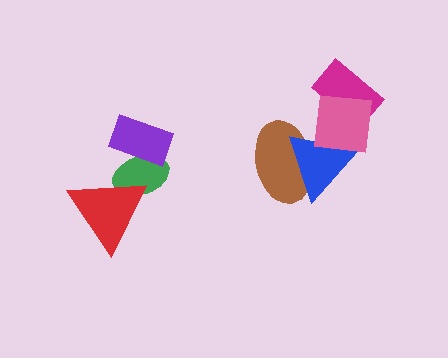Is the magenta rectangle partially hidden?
Yes, it is partially covered by another shape.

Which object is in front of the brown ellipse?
The blue triangle is in front of the brown ellipse.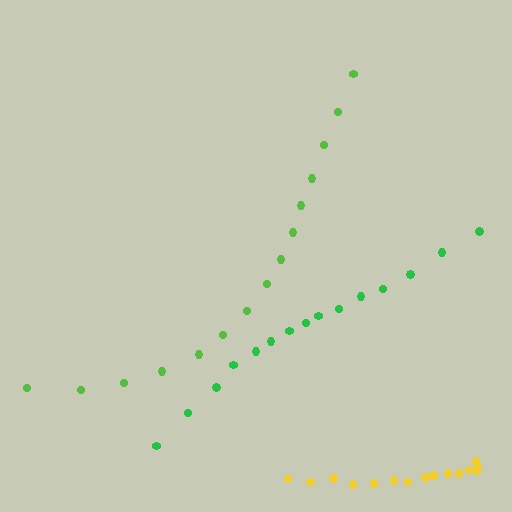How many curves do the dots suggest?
There are 3 distinct paths.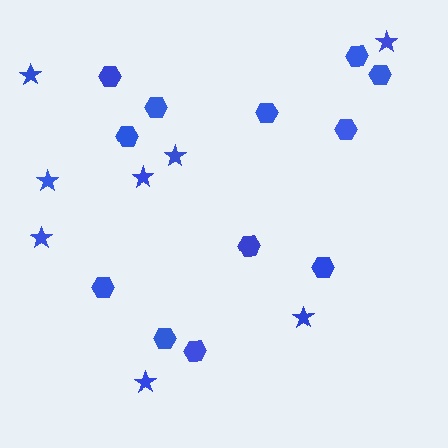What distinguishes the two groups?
There are 2 groups: one group of hexagons (12) and one group of stars (8).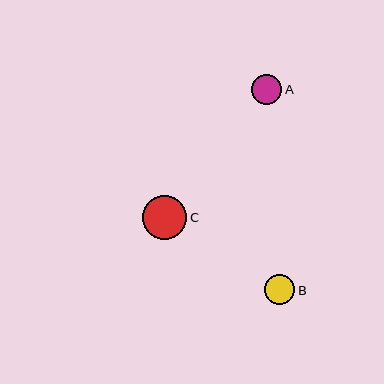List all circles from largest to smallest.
From largest to smallest: C, B, A.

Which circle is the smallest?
Circle A is the smallest with a size of approximately 30 pixels.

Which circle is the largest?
Circle C is the largest with a size of approximately 44 pixels.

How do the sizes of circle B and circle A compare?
Circle B and circle A are approximately the same size.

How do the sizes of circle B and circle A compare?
Circle B and circle A are approximately the same size.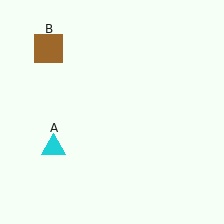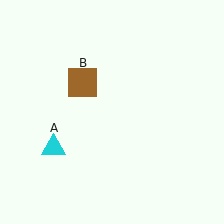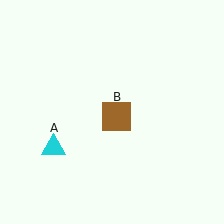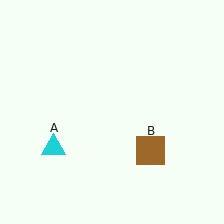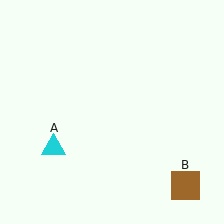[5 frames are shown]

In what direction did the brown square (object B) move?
The brown square (object B) moved down and to the right.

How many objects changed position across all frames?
1 object changed position: brown square (object B).